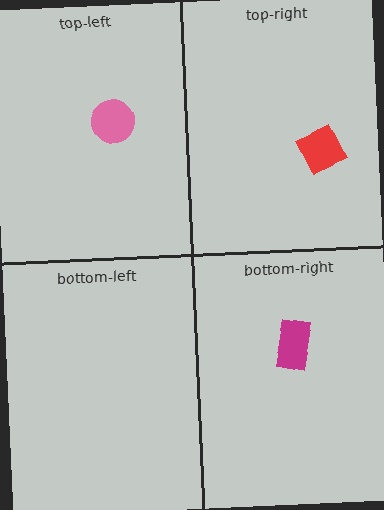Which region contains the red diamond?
The top-right region.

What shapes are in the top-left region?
The pink circle.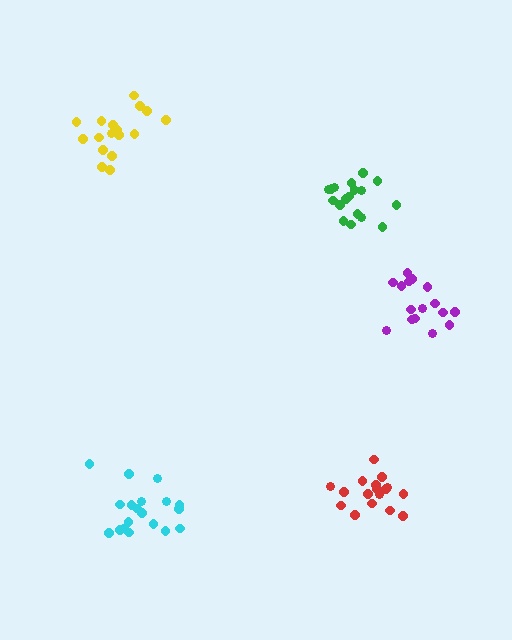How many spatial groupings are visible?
There are 5 spatial groupings.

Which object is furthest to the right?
The purple cluster is rightmost.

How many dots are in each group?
Group 1: 19 dots, Group 2: 16 dots, Group 3: 18 dots, Group 4: 17 dots, Group 5: 17 dots (87 total).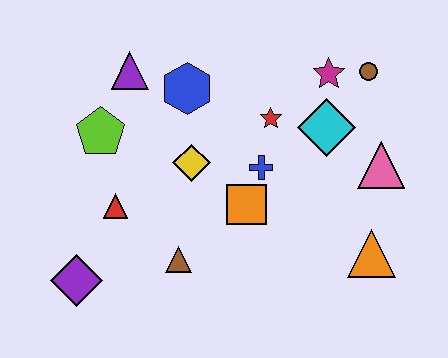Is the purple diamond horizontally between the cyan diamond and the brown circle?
No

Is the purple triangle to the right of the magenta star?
No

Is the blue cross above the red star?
No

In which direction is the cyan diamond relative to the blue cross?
The cyan diamond is to the right of the blue cross.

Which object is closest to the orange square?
The blue cross is closest to the orange square.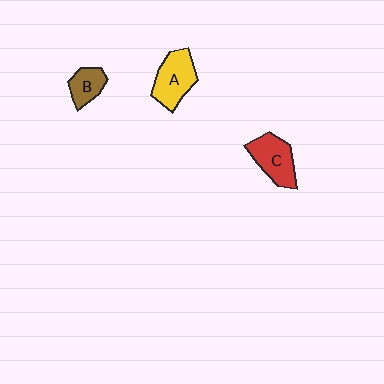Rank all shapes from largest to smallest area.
From largest to smallest: A (yellow), C (red), B (brown).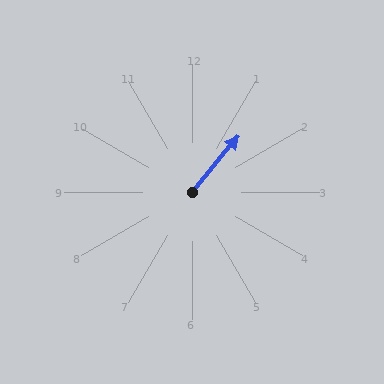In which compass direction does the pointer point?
Northeast.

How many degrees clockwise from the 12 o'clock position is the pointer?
Approximately 40 degrees.